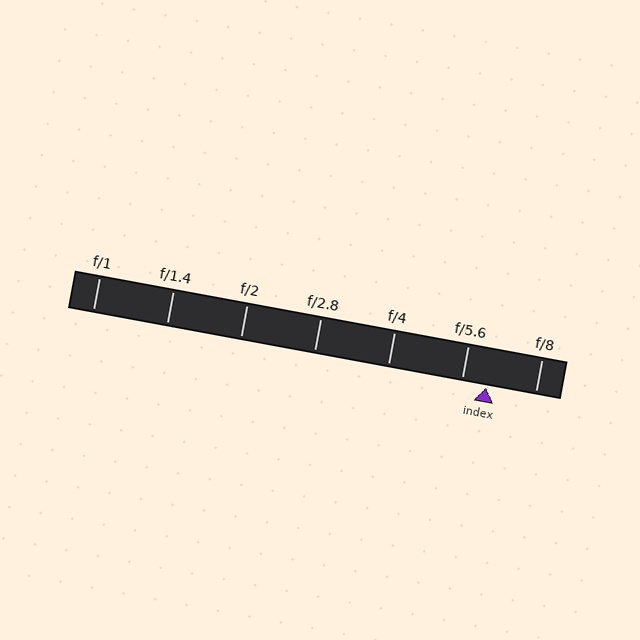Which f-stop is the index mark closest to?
The index mark is closest to f/5.6.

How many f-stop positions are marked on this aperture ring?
There are 7 f-stop positions marked.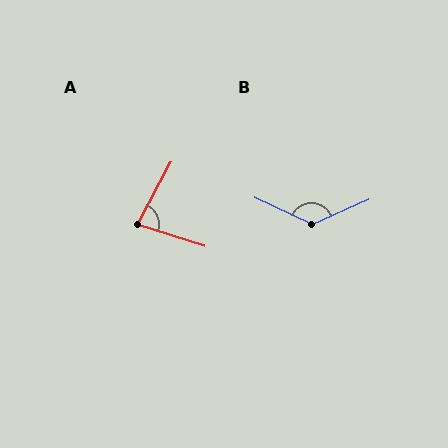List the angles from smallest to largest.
A (80°), B (131°).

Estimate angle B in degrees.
Approximately 131 degrees.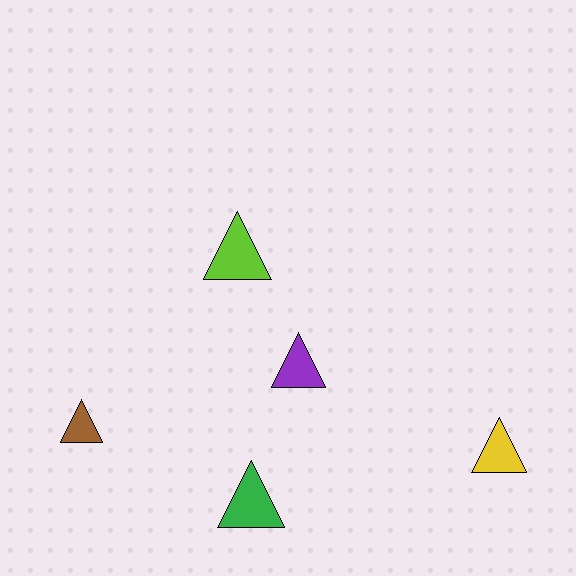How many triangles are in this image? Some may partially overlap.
There are 5 triangles.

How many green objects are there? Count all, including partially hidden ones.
There is 1 green object.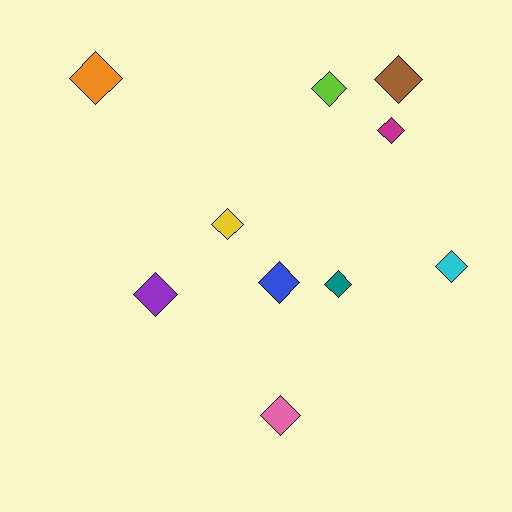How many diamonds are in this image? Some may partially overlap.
There are 10 diamonds.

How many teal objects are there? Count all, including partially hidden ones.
There is 1 teal object.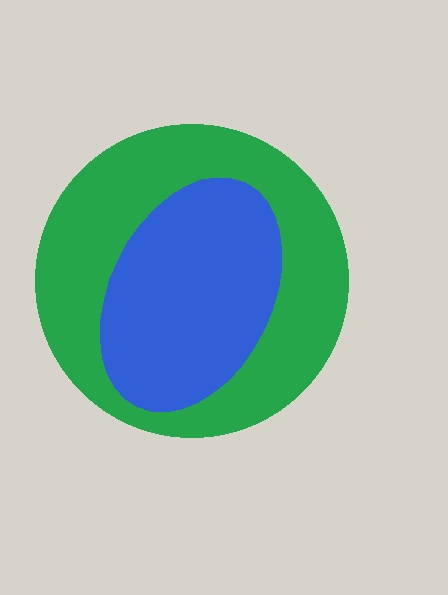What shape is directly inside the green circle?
The blue ellipse.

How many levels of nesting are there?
2.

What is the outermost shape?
The green circle.